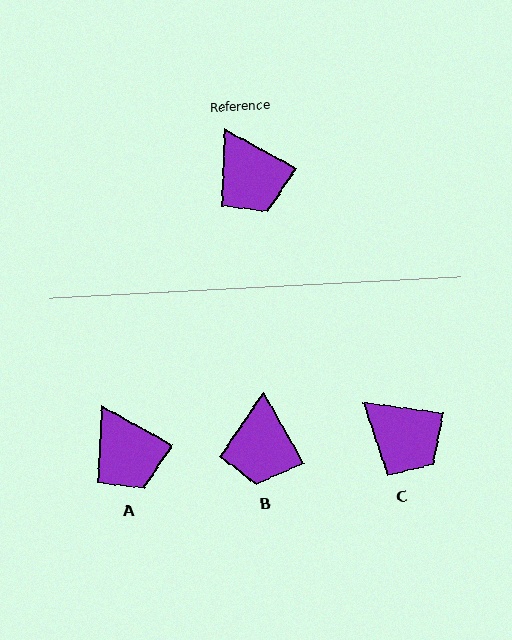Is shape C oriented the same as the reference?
No, it is off by about 21 degrees.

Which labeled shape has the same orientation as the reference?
A.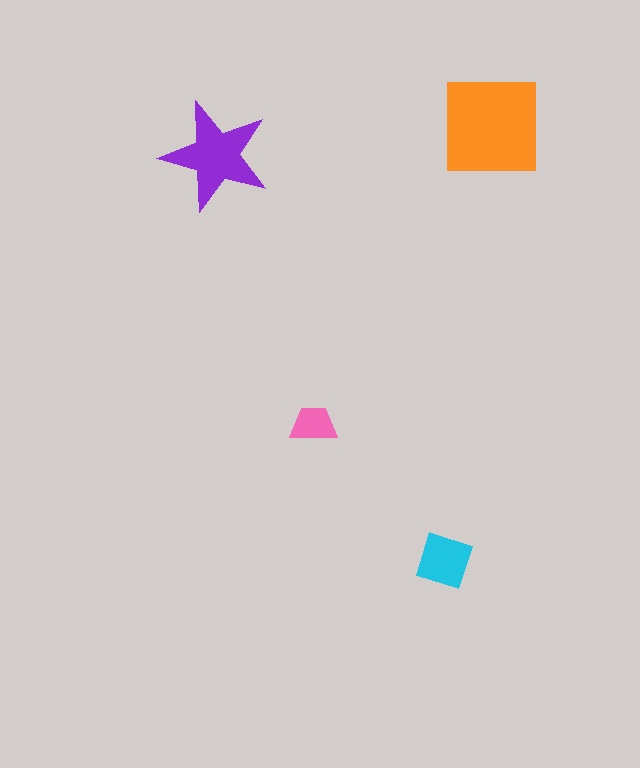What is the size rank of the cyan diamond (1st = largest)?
3rd.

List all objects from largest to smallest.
The orange square, the purple star, the cyan diamond, the pink trapezoid.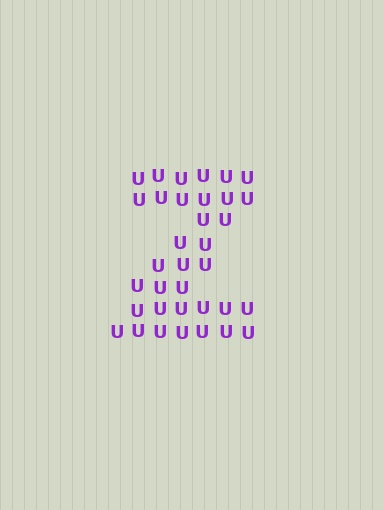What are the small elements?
The small elements are letter U's.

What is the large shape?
The large shape is the letter Z.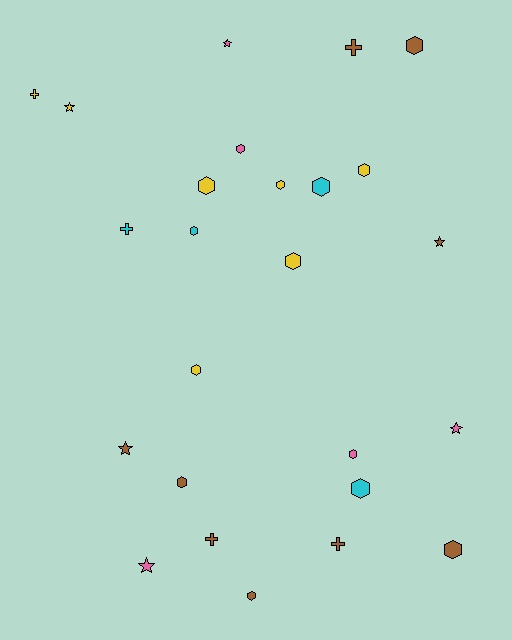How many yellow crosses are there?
There is 1 yellow cross.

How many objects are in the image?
There are 25 objects.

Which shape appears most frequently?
Hexagon, with 14 objects.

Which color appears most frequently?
Brown, with 9 objects.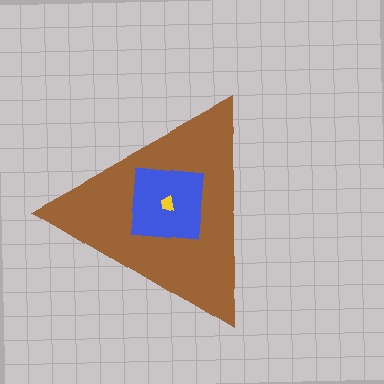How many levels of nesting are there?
3.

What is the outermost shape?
The brown triangle.